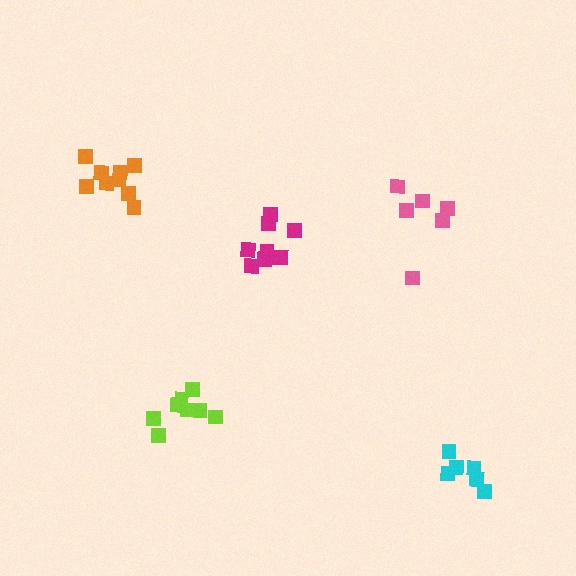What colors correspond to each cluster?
The clusters are colored: pink, magenta, cyan, lime, orange.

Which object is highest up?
The orange cluster is topmost.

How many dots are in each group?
Group 1: 6 dots, Group 2: 9 dots, Group 3: 6 dots, Group 4: 8 dots, Group 5: 9 dots (38 total).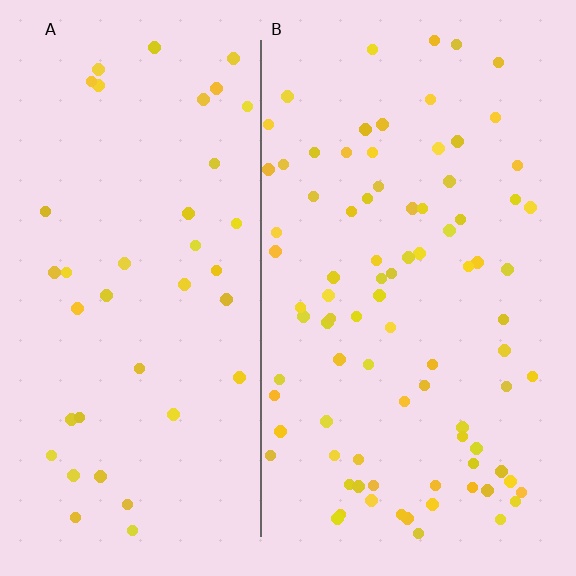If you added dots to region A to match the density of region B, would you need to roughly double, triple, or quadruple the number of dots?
Approximately double.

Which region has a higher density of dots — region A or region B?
B (the right).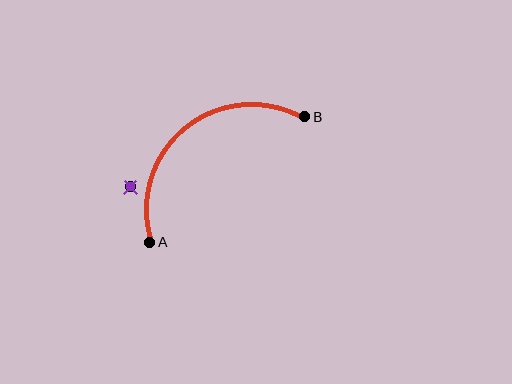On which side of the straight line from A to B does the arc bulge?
The arc bulges above and to the left of the straight line connecting A and B.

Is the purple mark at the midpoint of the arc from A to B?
No — the purple mark does not lie on the arc at all. It sits slightly outside the curve.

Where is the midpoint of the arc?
The arc midpoint is the point on the curve farthest from the straight line joining A and B. It sits above and to the left of that line.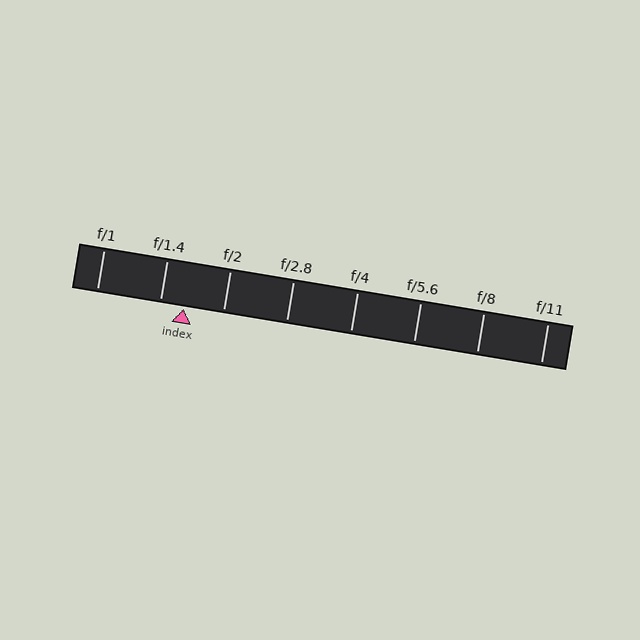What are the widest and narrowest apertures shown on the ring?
The widest aperture shown is f/1 and the narrowest is f/11.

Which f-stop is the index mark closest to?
The index mark is closest to f/1.4.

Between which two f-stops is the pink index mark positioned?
The index mark is between f/1.4 and f/2.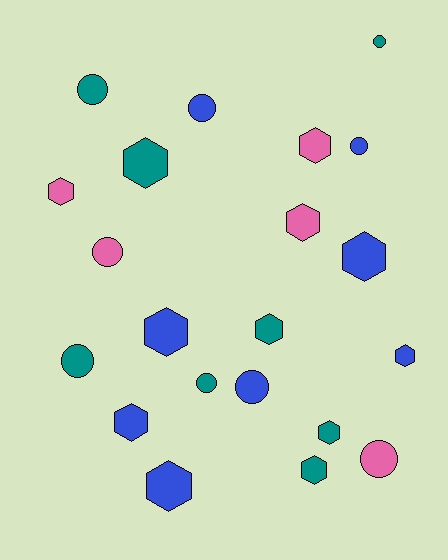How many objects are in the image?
There are 21 objects.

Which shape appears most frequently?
Hexagon, with 12 objects.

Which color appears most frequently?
Teal, with 8 objects.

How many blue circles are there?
There are 3 blue circles.